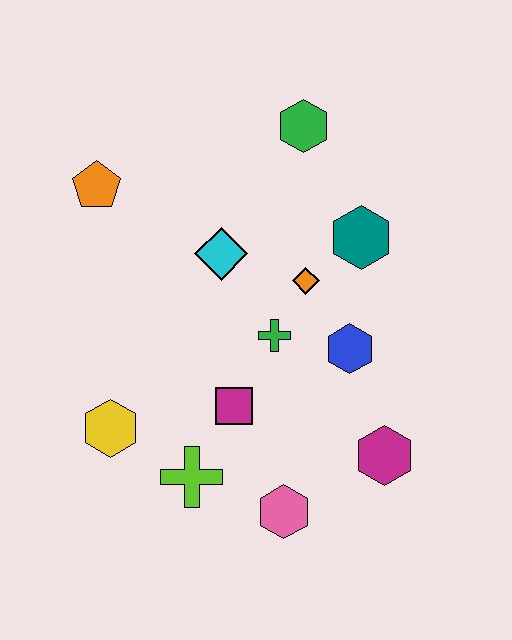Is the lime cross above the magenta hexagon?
No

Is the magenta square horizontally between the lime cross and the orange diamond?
Yes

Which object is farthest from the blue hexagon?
The orange pentagon is farthest from the blue hexagon.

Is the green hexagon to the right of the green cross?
Yes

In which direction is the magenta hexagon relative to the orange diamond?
The magenta hexagon is below the orange diamond.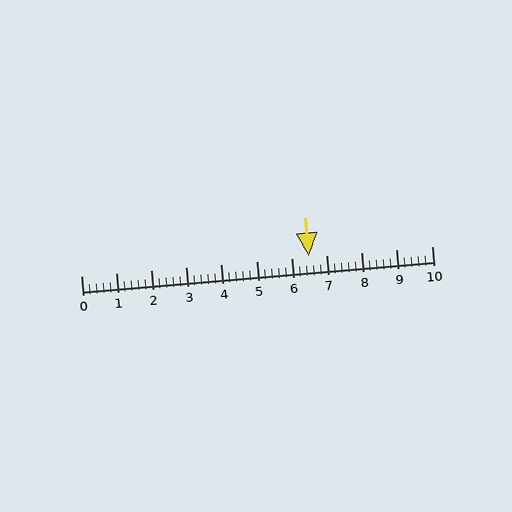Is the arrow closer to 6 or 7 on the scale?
The arrow is closer to 7.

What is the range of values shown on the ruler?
The ruler shows values from 0 to 10.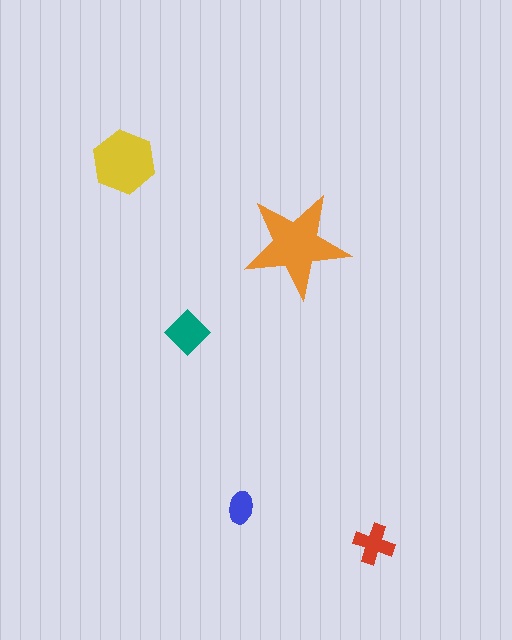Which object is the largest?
The orange star.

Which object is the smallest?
The blue ellipse.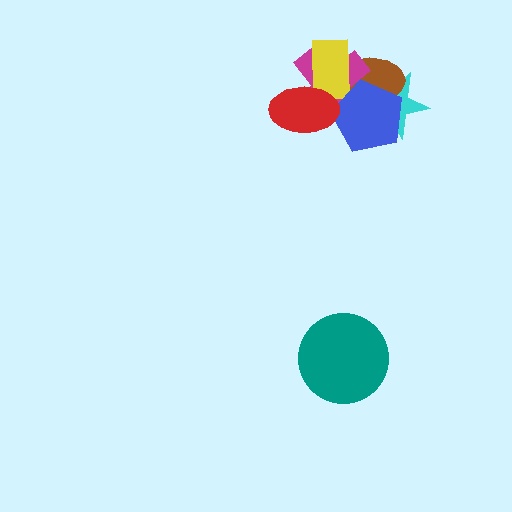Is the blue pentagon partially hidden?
Yes, it is partially covered by another shape.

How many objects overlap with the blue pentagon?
5 objects overlap with the blue pentagon.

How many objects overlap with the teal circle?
0 objects overlap with the teal circle.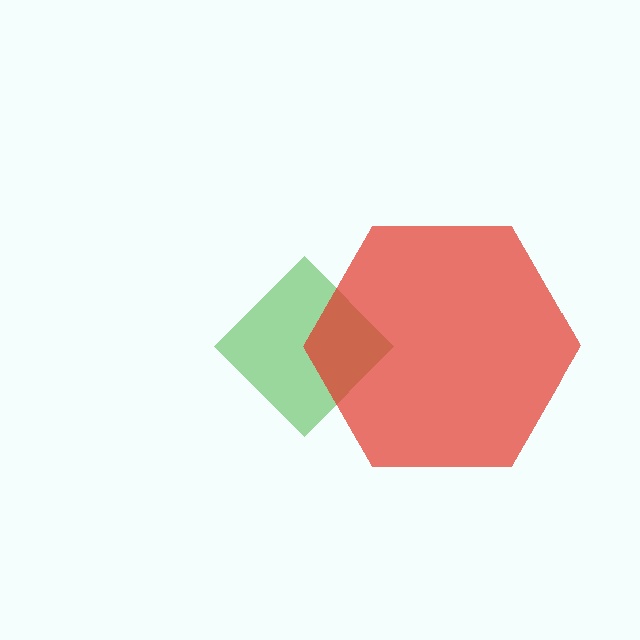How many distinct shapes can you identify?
There are 2 distinct shapes: a green diamond, a red hexagon.